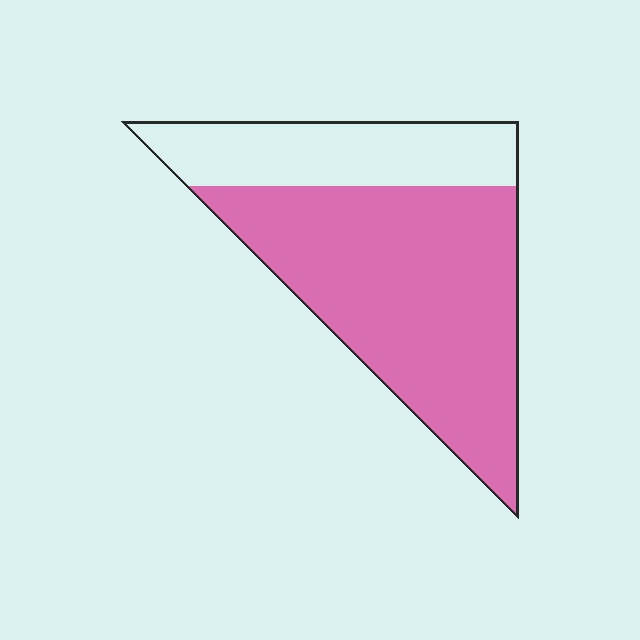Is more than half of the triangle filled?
Yes.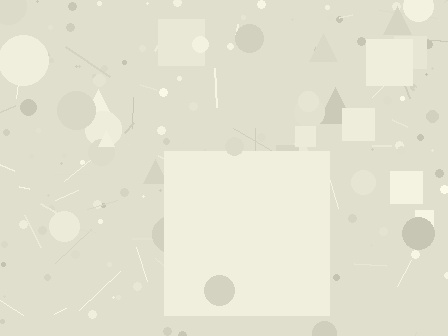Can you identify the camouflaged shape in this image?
The camouflaged shape is a square.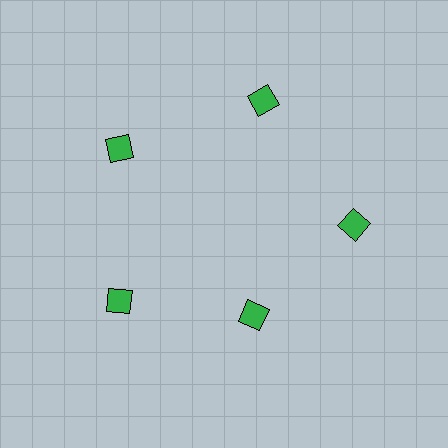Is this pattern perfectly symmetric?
No. The 5 green squares are arranged in a ring, but one element near the 5 o'clock position is pulled inward toward the center, breaking the 5-fold rotational symmetry.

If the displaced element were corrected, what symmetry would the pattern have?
It would have 5-fold rotational symmetry — the pattern would map onto itself every 72 degrees.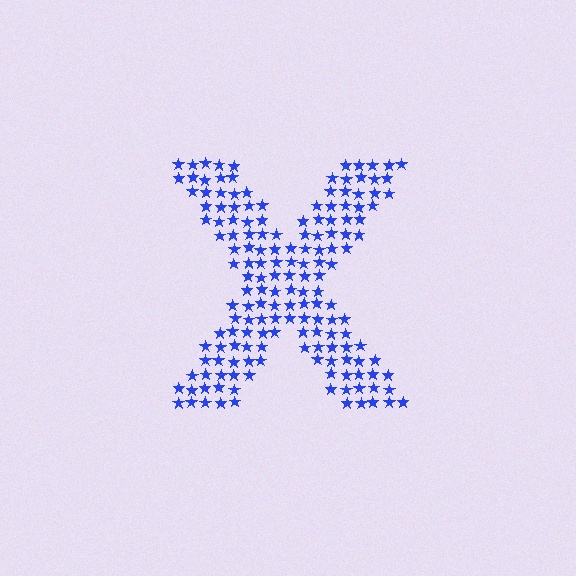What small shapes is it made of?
It is made of small stars.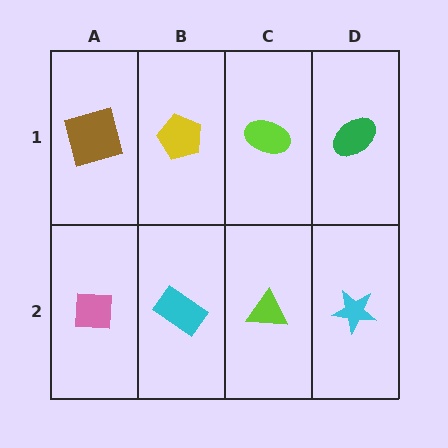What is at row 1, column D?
A green ellipse.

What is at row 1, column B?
A yellow pentagon.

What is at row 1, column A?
A brown square.